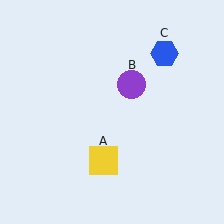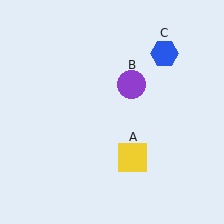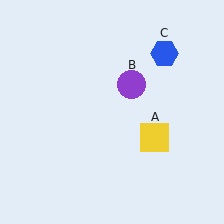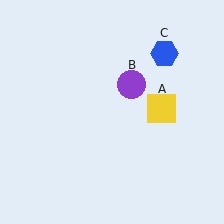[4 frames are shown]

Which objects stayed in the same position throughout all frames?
Purple circle (object B) and blue hexagon (object C) remained stationary.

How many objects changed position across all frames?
1 object changed position: yellow square (object A).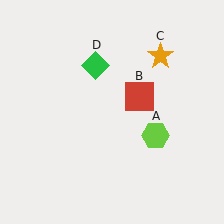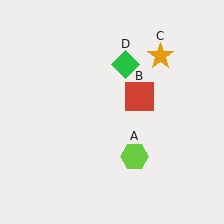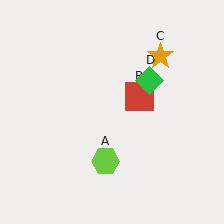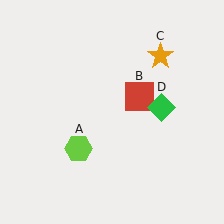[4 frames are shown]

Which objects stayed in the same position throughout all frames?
Red square (object B) and orange star (object C) remained stationary.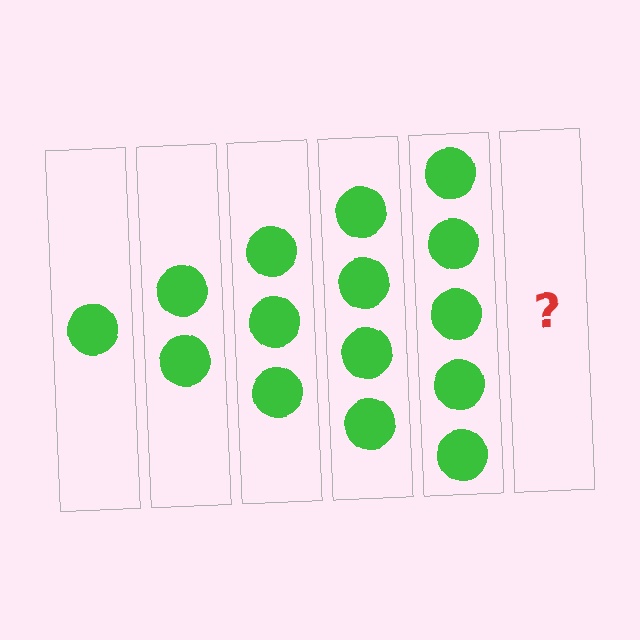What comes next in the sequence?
The next element should be 6 circles.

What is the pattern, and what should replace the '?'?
The pattern is that each step adds one more circle. The '?' should be 6 circles.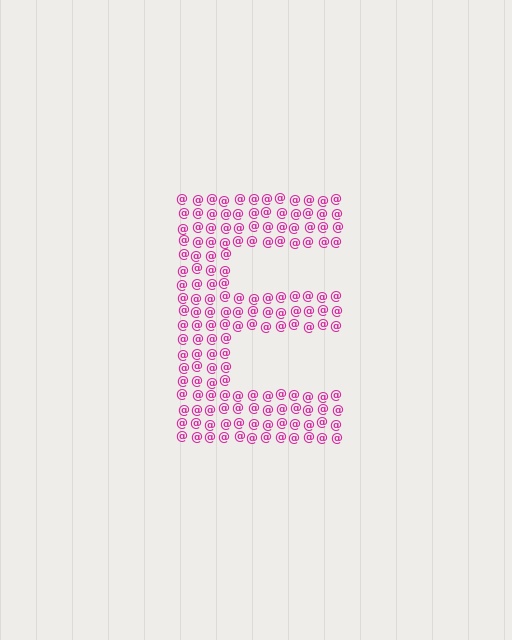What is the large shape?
The large shape is the letter E.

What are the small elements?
The small elements are at signs.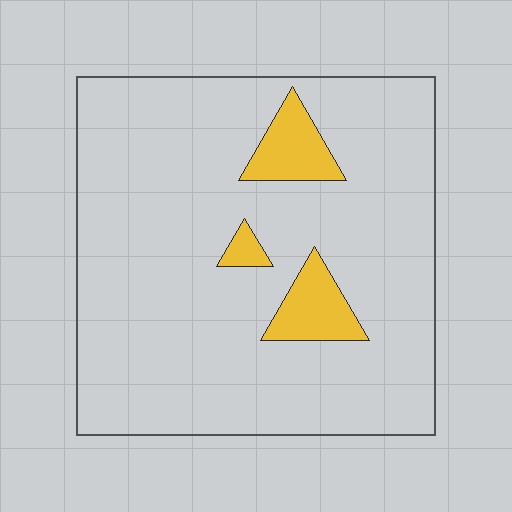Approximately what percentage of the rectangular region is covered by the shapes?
Approximately 10%.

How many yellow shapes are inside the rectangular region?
3.